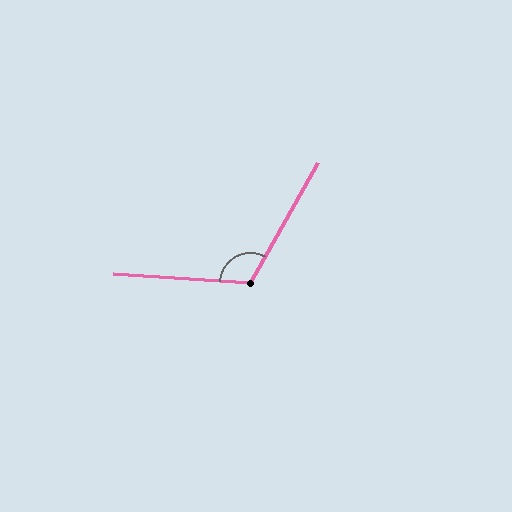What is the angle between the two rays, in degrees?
Approximately 116 degrees.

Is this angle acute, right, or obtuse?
It is obtuse.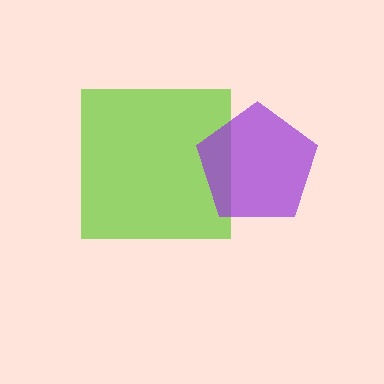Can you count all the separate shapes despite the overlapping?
Yes, there are 2 separate shapes.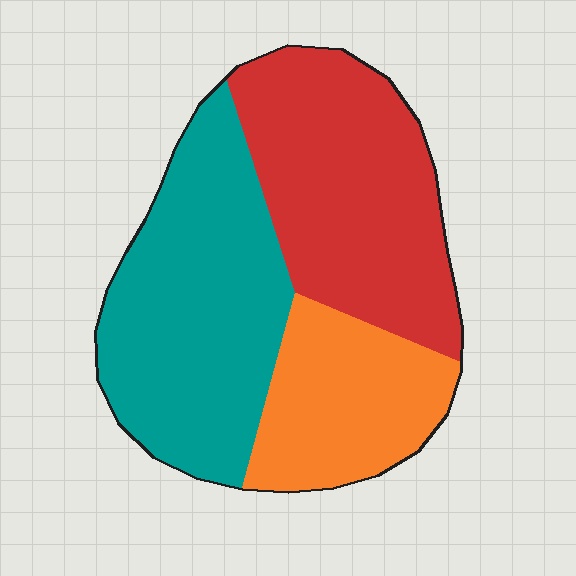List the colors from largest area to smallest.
From largest to smallest: teal, red, orange.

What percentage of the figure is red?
Red covers around 35% of the figure.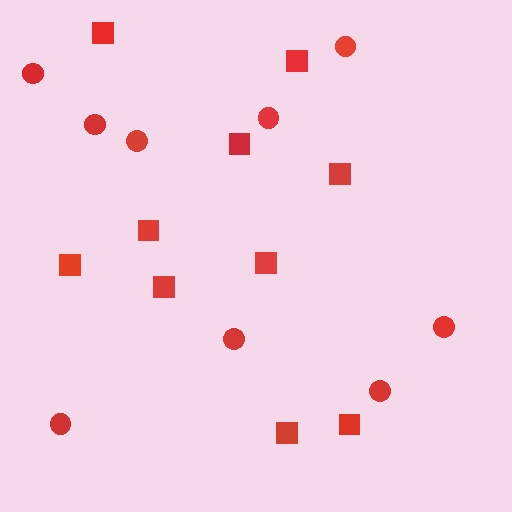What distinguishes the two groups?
There are 2 groups: one group of squares (10) and one group of circles (9).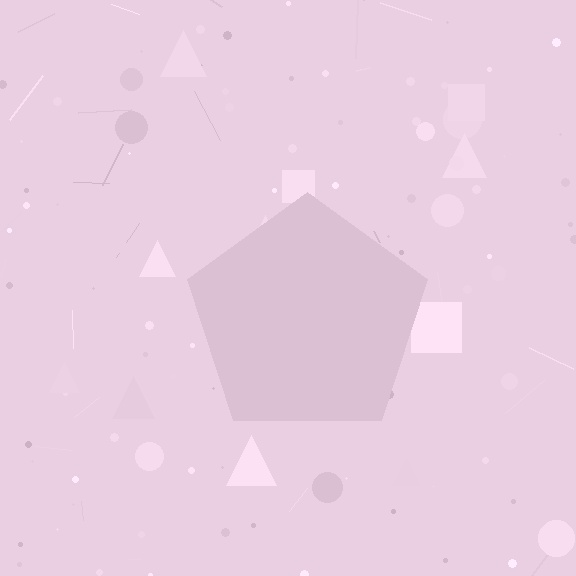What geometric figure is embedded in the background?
A pentagon is embedded in the background.